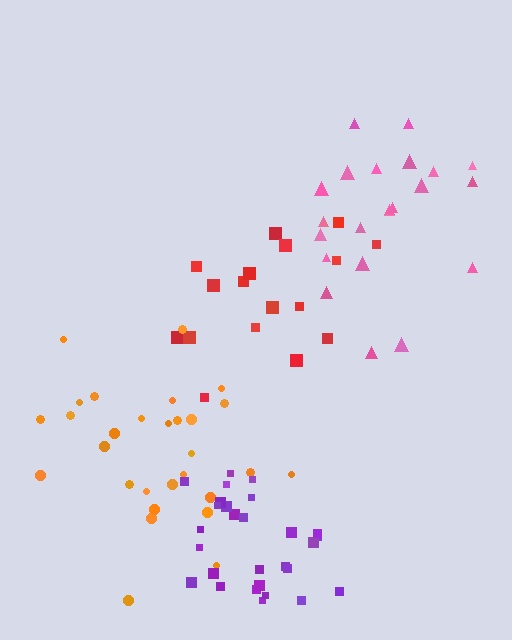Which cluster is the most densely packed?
Purple.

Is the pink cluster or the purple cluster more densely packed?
Purple.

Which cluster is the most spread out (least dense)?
Red.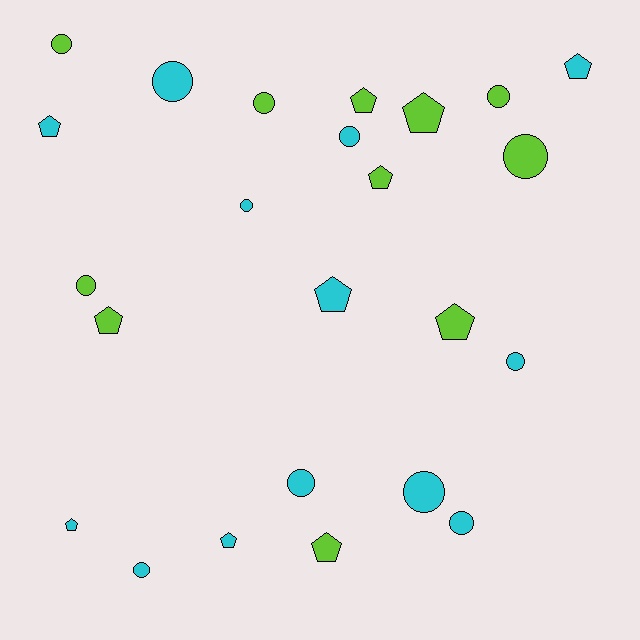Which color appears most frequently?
Cyan, with 13 objects.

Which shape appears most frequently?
Circle, with 13 objects.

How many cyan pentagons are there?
There are 5 cyan pentagons.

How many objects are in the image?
There are 24 objects.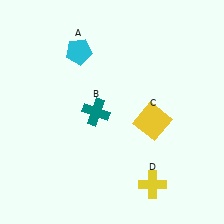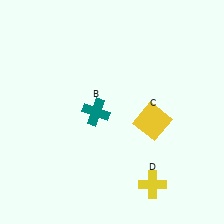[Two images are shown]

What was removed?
The cyan pentagon (A) was removed in Image 2.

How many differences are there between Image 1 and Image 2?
There is 1 difference between the two images.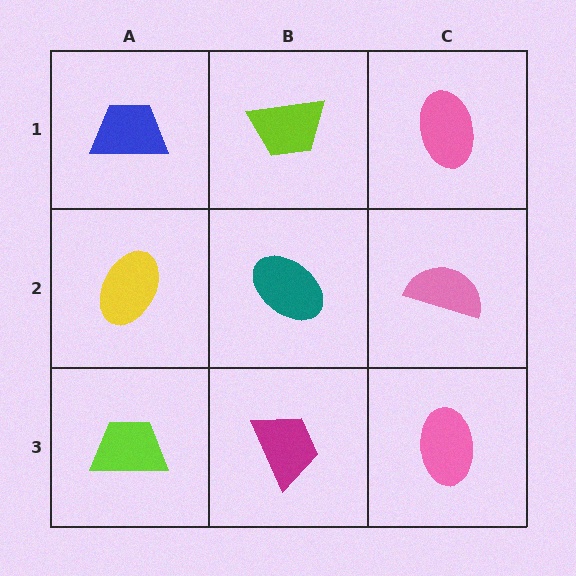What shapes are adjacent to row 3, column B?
A teal ellipse (row 2, column B), a lime trapezoid (row 3, column A), a pink ellipse (row 3, column C).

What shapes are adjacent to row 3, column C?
A pink semicircle (row 2, column C), a magenta trapezoid (row 3, column B).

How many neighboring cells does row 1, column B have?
3.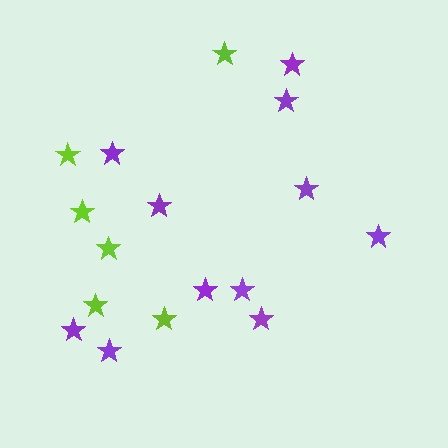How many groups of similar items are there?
There are 2 groups: one group of purple stars (11) and one group of lime stars (6).